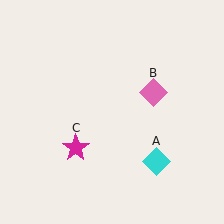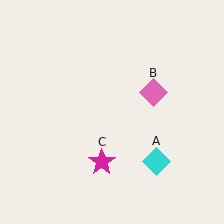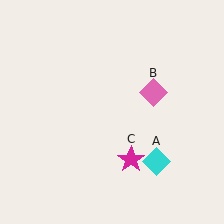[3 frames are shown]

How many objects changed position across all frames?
1 object changed position: magenta star (object C).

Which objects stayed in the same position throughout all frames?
Cyan diamond (object A) and pink diamond (object B) remained stationary.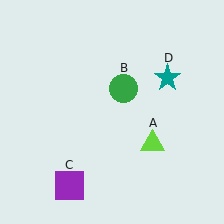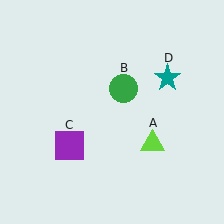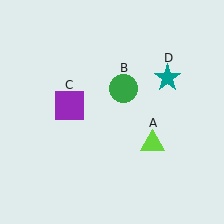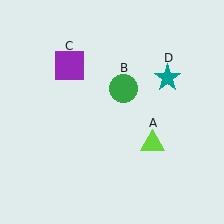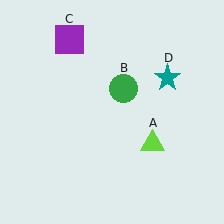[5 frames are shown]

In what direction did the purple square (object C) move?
The purple square (object C) moved up.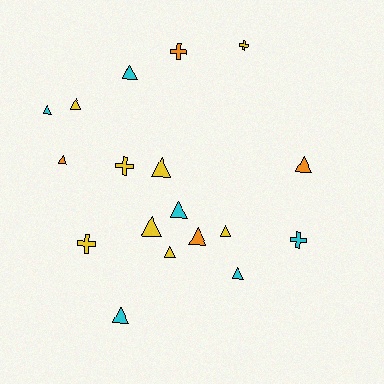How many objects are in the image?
There are 18 objects.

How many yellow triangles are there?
There are 5 yellow triangles.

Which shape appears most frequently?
Triangle, with 13 objects.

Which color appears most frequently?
Yellow, with 8 objects.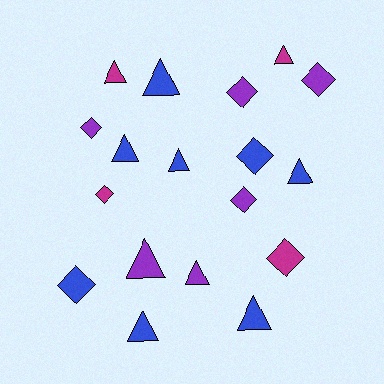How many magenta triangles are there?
There are 2 magenta triangles.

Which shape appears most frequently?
Triangle, with 10 objects.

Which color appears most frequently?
Blue, with 8 objects.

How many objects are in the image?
There are 18 objects.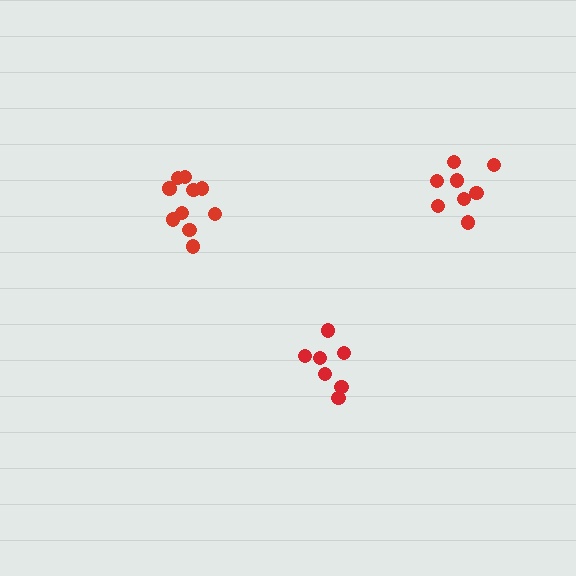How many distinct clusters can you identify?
There are 3 distinct clusters.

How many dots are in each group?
Group 1: 10 dots, Group 2: 7 dots, Group 3: 8 dots (25 total).